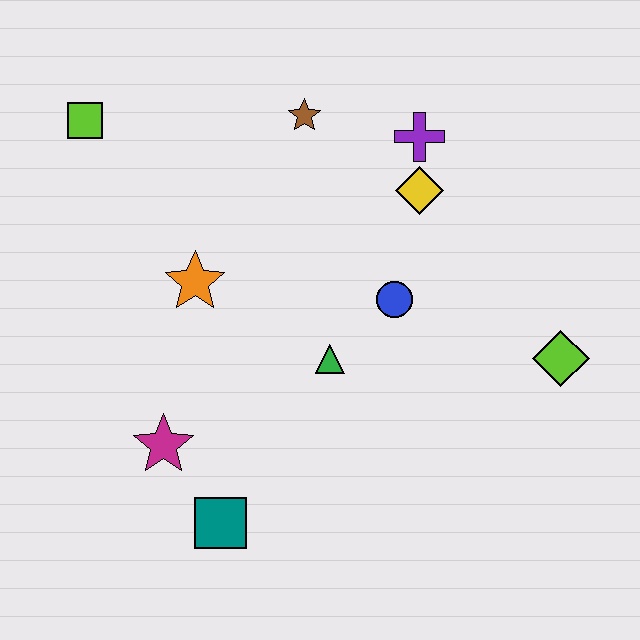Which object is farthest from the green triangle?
The lime square is farthest from the green triangle.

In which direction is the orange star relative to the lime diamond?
The orange star is to the left of the lime diamond.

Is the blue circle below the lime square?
Yes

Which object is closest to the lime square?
The orange star is closest to the lime square.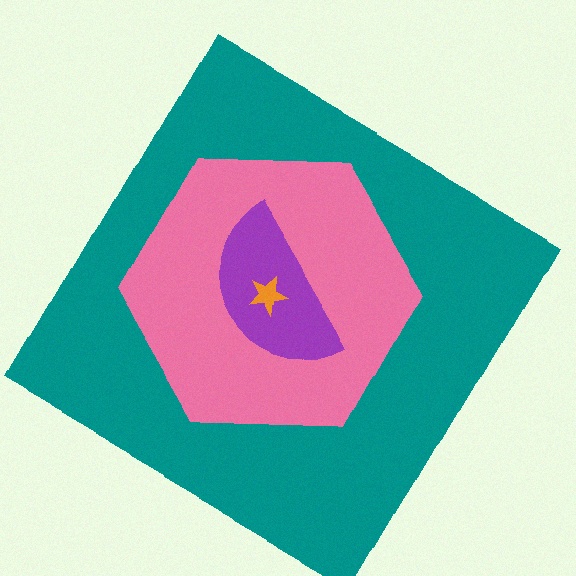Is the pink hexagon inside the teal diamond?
Yes.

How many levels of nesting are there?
4.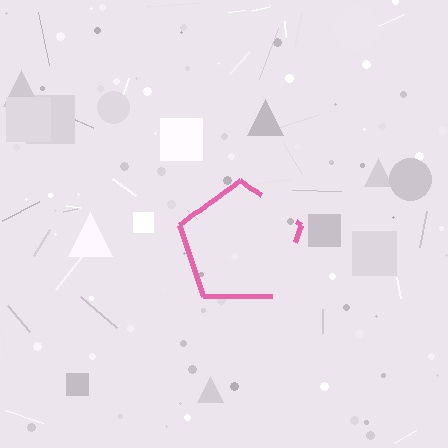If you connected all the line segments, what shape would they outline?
They would outline a pentagon.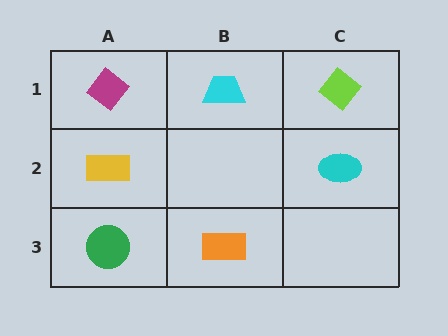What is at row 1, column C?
A lime diamond.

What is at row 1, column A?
A magenta diamond.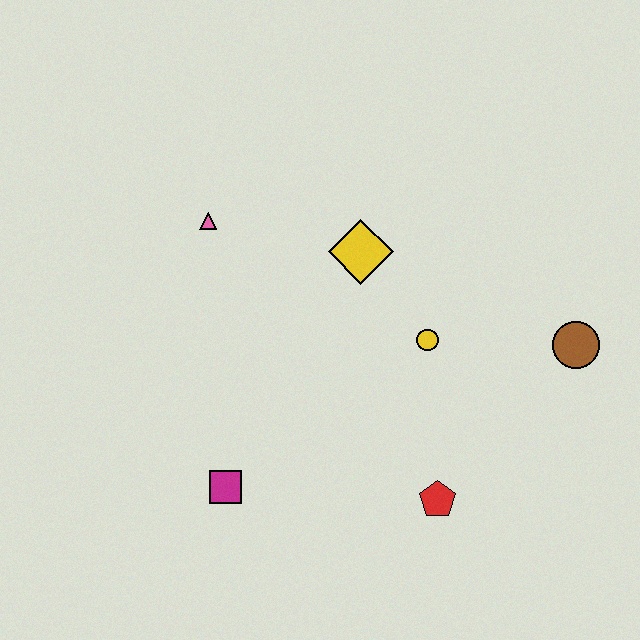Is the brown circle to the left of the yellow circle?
No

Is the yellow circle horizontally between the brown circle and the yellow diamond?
Yes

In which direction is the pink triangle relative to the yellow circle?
The pink triangle is to the left of the yellow circle.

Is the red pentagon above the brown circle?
No